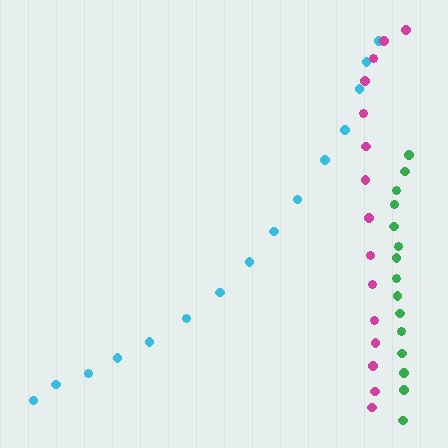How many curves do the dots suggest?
There are 3 distinct paths.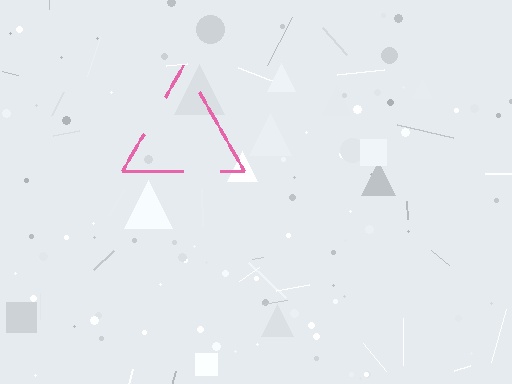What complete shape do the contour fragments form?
The contour fragments form a triangle.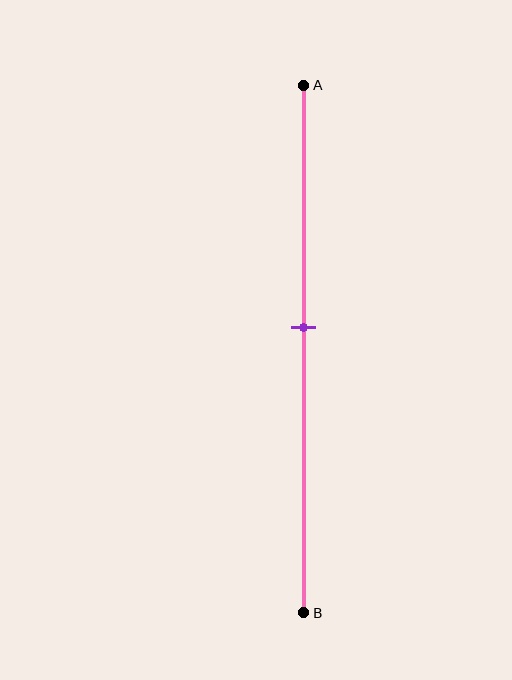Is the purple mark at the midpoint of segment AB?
No, the mark is at about 45% from A, not at the 50% midpoint.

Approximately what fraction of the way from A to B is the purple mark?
The purple mark is approximately 45% of the way from A to B.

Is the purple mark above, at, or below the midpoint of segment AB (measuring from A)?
The purple mark is above the midpoint of segment AB.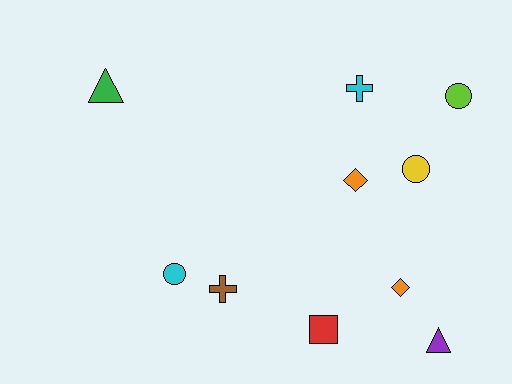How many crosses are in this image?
There are 2 crosses.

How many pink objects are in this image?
There are no pink objects.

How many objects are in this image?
There are 10 objects.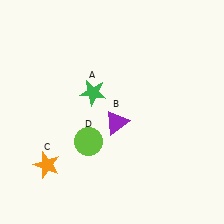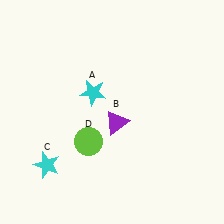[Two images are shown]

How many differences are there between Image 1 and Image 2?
There are 2 differences between the two images.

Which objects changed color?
A changed from green to cyan. C changed from orange to cyan.